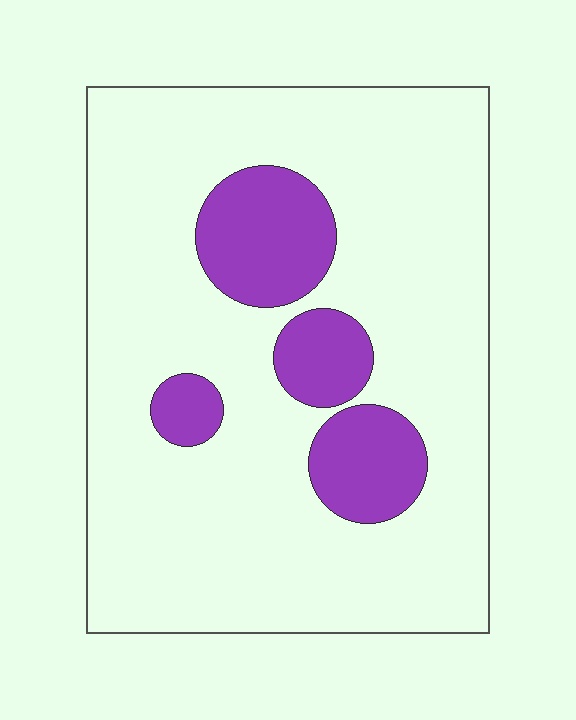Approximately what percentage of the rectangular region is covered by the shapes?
Approximately 20%.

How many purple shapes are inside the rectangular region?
4.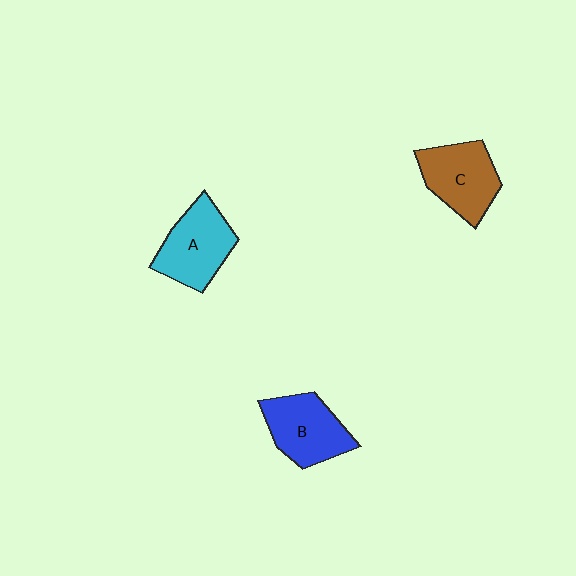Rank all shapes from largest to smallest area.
From largest to smallest: A (cyan), C (brown), B (blue).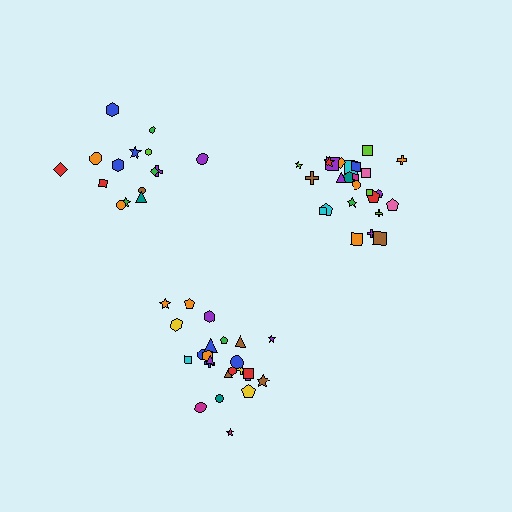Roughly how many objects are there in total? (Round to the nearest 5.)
Roughly 65 objects in total.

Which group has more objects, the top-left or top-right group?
The top-right group.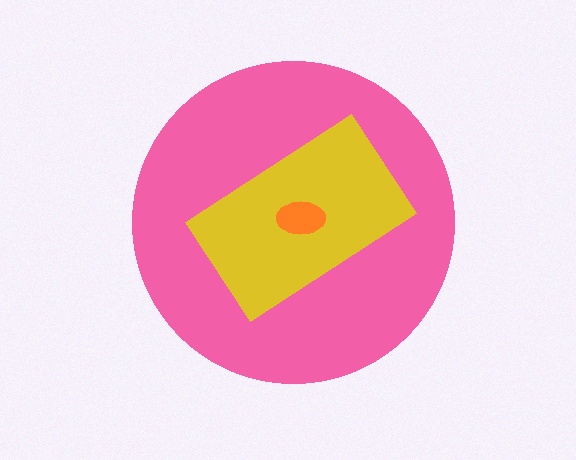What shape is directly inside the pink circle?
The yellow rectangle.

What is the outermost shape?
The pink circle.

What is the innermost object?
The orange ellipse.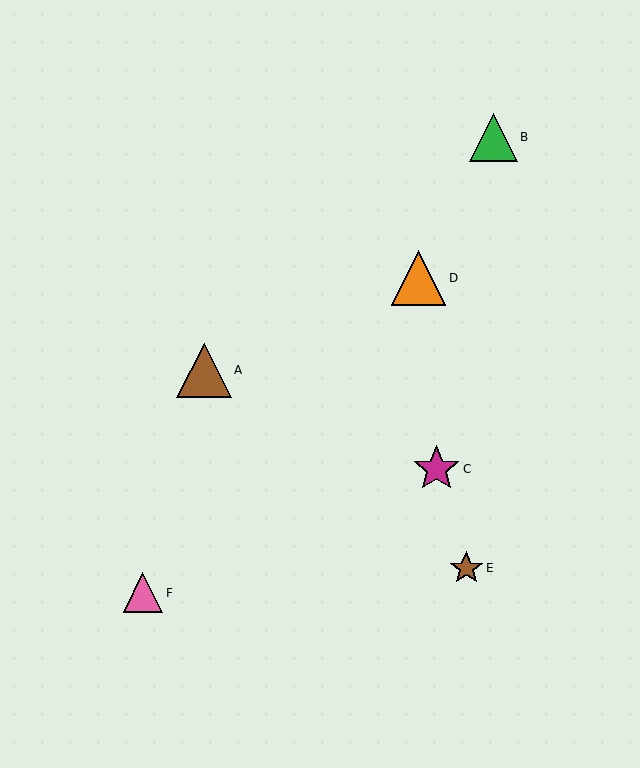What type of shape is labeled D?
Shape D is an orange triangle.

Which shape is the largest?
The orange triangle (labeled D) is the largest.